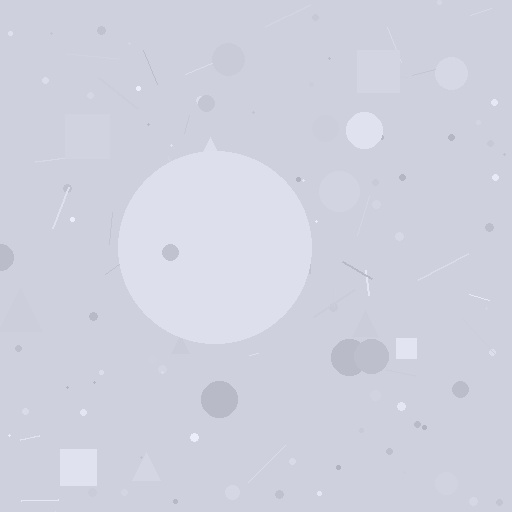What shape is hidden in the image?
A circle is hidden in the image.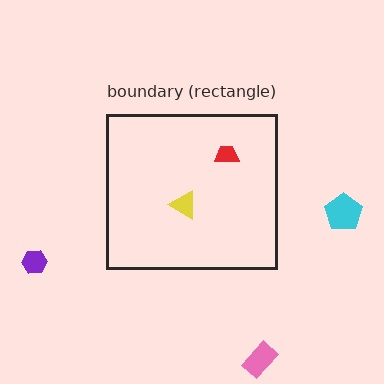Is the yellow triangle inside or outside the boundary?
Inside.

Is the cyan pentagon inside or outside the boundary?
Outside.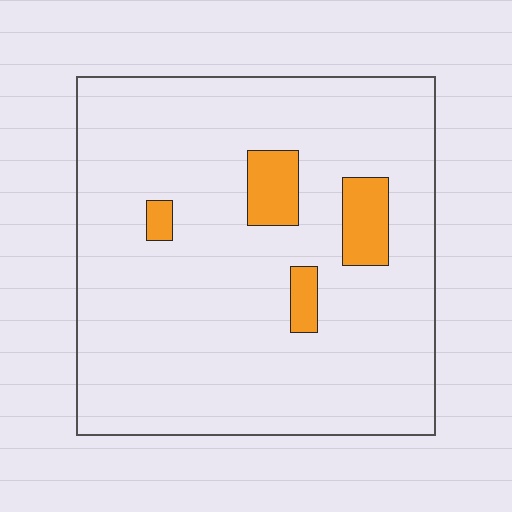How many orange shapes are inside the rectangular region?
4.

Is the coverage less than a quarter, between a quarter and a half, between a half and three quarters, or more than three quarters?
Less than a quarter.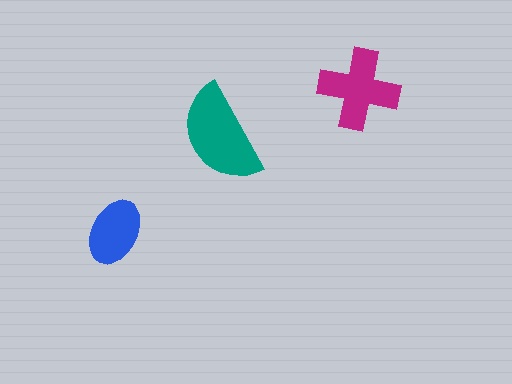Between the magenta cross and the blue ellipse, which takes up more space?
The magenta cross.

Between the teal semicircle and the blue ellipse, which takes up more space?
The teal semicircle.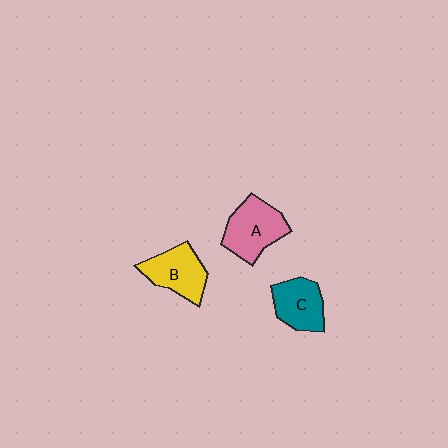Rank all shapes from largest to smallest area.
From largest to smallest: A (pink), B (yellow), C (teal).